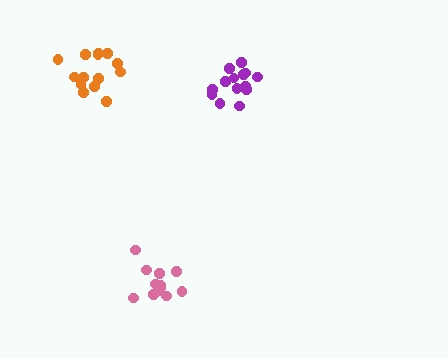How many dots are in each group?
Group 1: 12 dots, Group 2: 14 dots, Group 3: 14 dots (40 total).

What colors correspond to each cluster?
The clusters are colored: pink, orange, purple.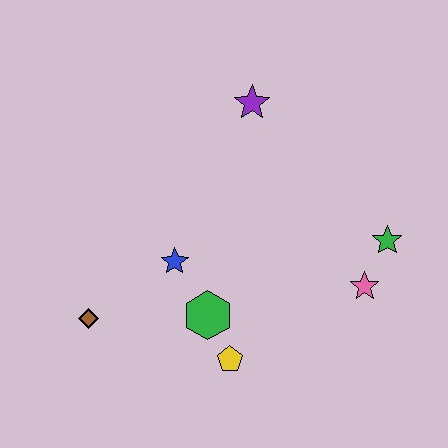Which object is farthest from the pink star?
The brown diamond is farthest from the pink star.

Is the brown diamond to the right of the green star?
No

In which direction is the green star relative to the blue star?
The green star is to the right of the blue star.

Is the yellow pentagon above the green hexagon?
No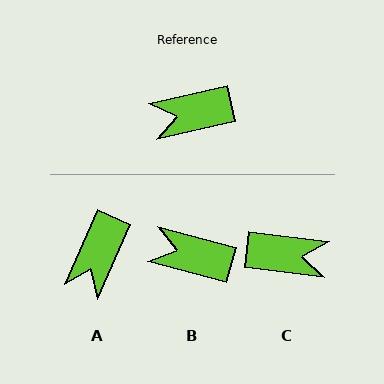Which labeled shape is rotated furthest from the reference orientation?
C, about 161 degrees away.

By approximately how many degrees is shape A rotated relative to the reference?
Approximately 53 degrees counter-clockwise.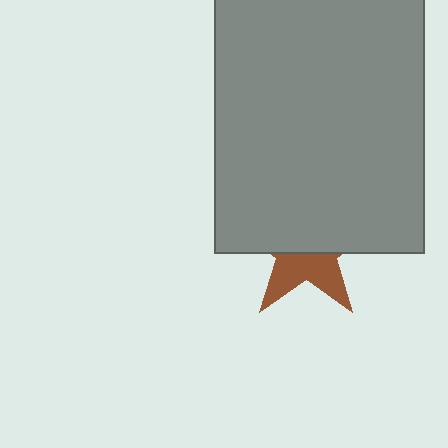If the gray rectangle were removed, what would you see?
You would see the complete brown star.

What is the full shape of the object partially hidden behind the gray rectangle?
The partially hidden object is a brown star.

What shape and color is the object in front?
The object in front is a gray rectangle.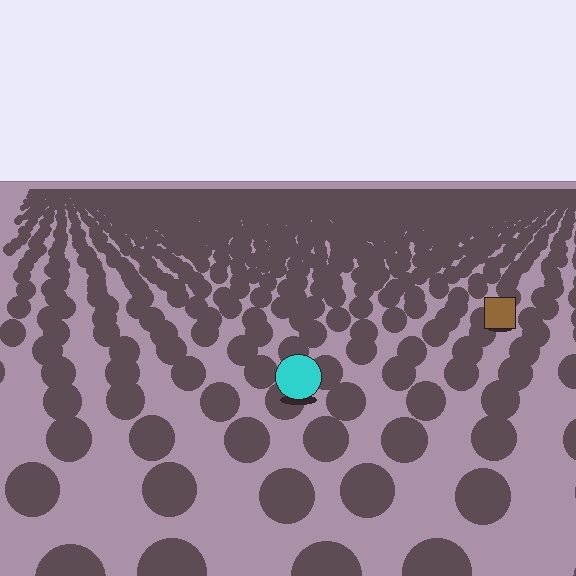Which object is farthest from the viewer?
The brown square is farthest from the viewer. It appears smaller and the ground texture around it is denser.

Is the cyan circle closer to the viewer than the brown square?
Yes. The cyan circle is closer — you can tell from the texture gradient: the ground texture is coarser near it.